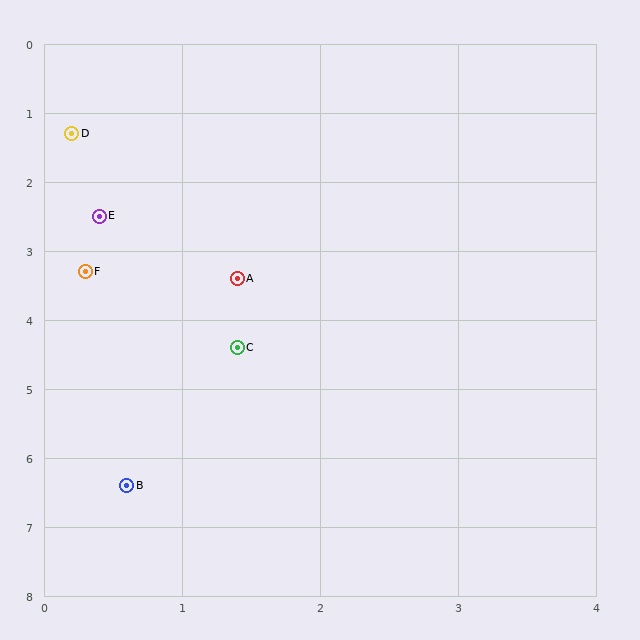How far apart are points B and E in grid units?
Points B and E are about 3.9 grid units apart.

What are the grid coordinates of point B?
Point B is at approximately (0.6, 6.4).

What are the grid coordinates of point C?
Point C is at approximately (1.4, 4.4).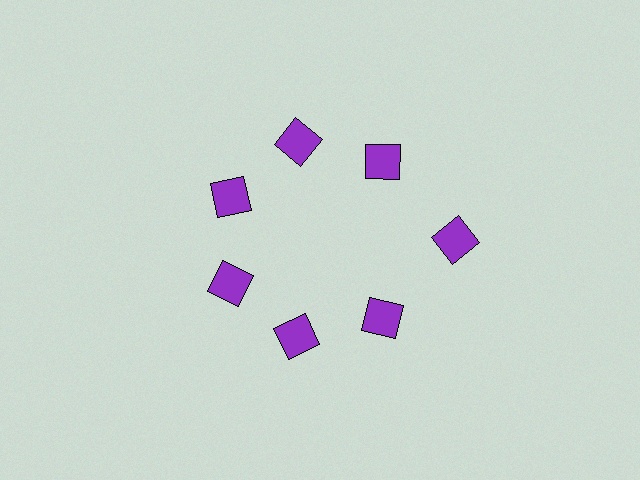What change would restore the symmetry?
The symmetry would be restored by moving it inward, back onto the ring so that all 7 diamonds sit at equal angles and equal distance from the center.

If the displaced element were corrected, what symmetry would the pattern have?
It would have 7-fold rotational symmetry — the pattern would map onto itself every 51 degrees.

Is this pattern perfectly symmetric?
No. The 7 purple diamonds are arranged in a ring, but one element near the 3 o'clock position is pushed outward from the center, breaking the 7-fold rotational symmetry.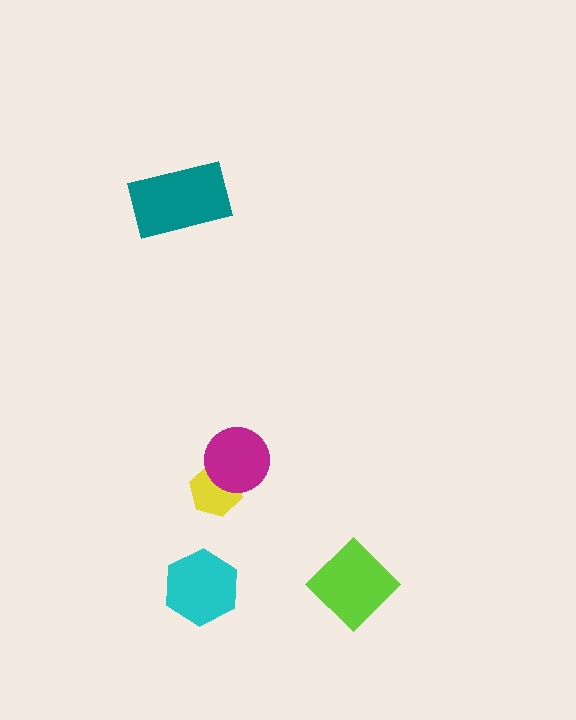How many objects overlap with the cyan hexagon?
0 objects overlap with the cyan hexagon.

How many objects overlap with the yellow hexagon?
1 object overlaps with the yellow hexagon.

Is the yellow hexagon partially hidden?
Yes, it is partially covered by another shape.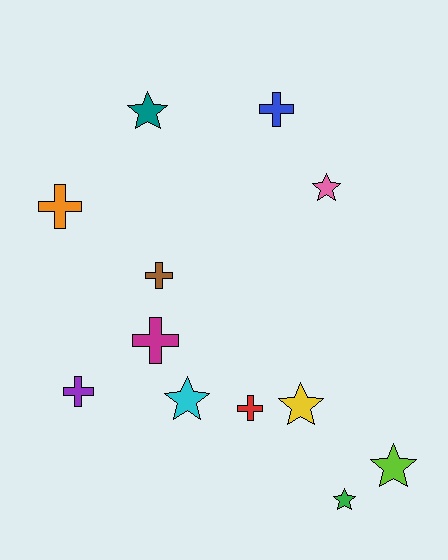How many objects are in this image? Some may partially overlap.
There are 12 objects.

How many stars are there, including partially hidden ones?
There are 6 stars.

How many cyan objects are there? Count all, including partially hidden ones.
There is 1 cyan object.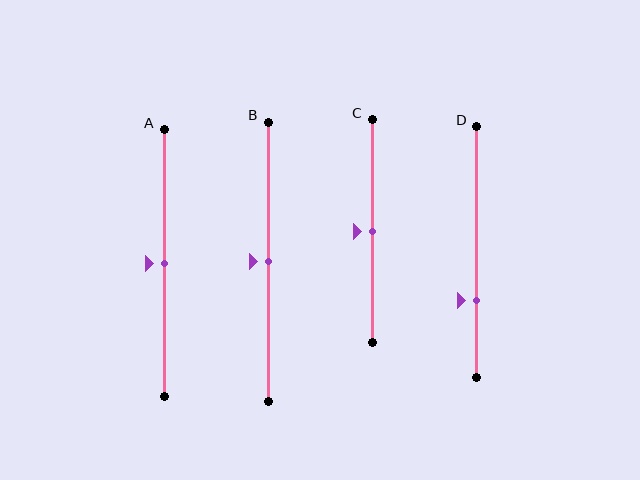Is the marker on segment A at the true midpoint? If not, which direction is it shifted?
Yes, the marker on segment A is at the true midpoint.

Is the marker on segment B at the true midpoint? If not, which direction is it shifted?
Yes, the marker on segment B is at the true midpoint.